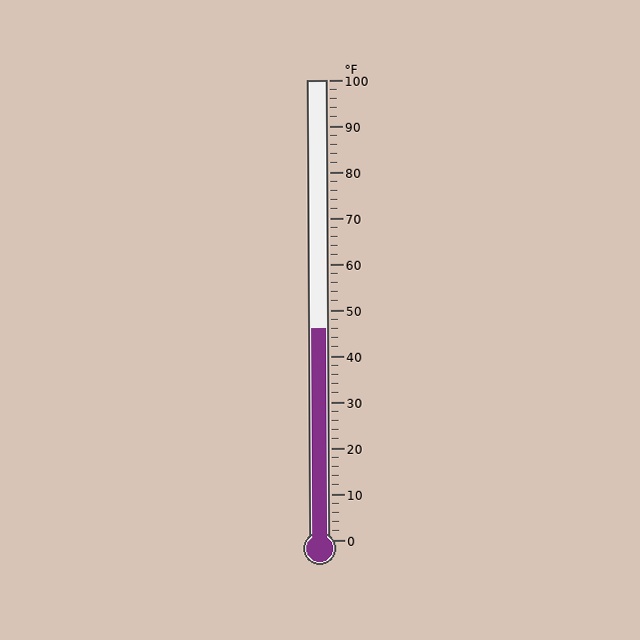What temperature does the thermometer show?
The thermometer shows approximately 46°F.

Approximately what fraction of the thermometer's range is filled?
The thermometer is filled to approximately 45% of its range.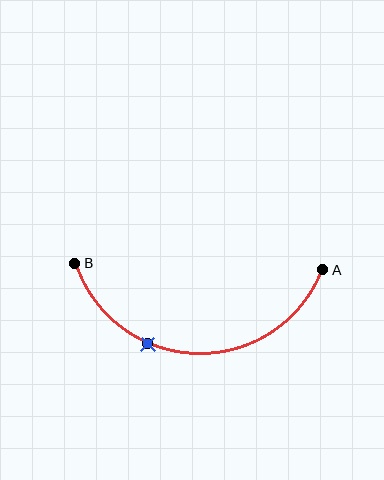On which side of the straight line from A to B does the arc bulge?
The arc bulges below the straight line connecting A and B.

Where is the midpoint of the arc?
The arc midpoint is the point on the curve farthest from the straight line joining A and B. It sits below that line.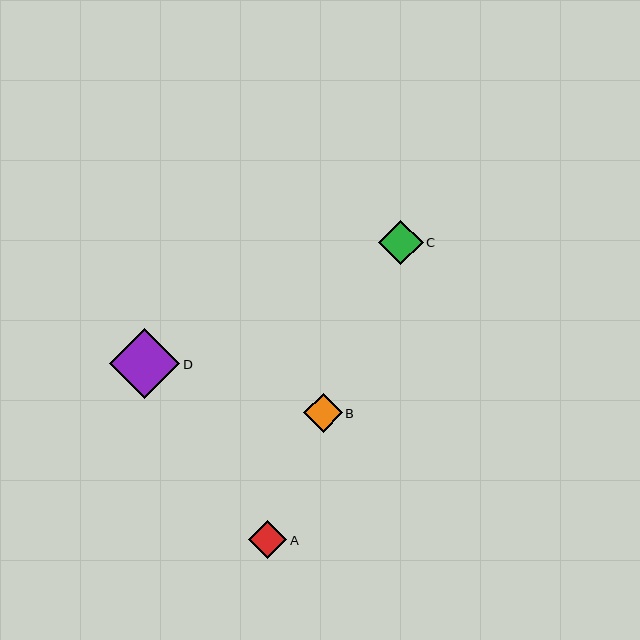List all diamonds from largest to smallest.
From largest to smallest: D, C, B, A.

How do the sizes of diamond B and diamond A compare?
Diamond B and diamond A are approximately the same size.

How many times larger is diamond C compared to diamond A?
Diamond C is approximately 1.2 times the size of diamond A.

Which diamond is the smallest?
Diamond A is the smallest with a size of approximately 38 pixels.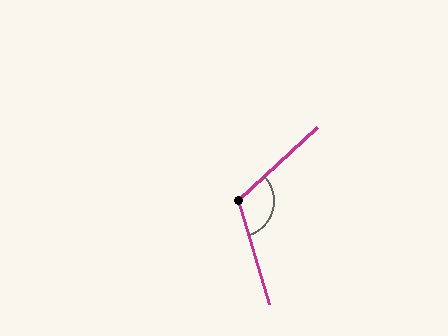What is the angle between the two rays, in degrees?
Approximately 116 degrees.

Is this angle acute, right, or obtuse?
It is obtuse.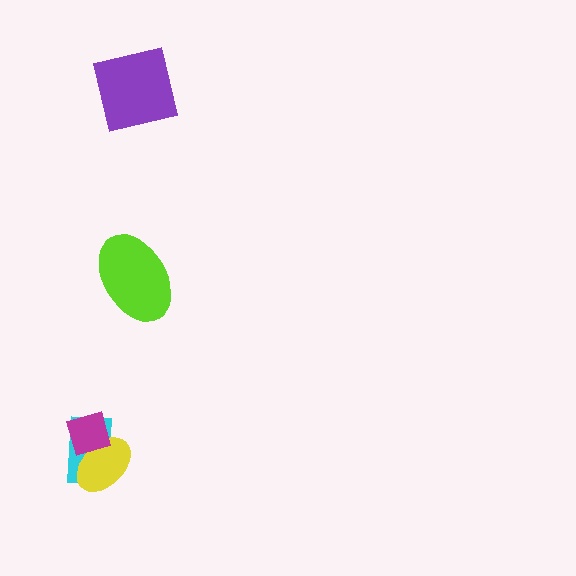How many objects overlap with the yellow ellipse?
2 objects overlap with the yellow ellipse.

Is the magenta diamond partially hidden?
No, no other shape covers it.